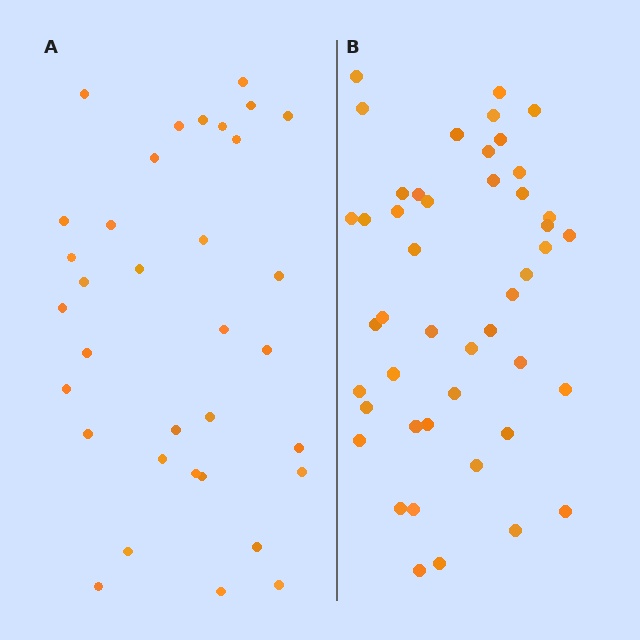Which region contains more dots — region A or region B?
Region B (the right region) has more dots.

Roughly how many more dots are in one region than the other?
Region B has roughly 12 or so more dots than region A.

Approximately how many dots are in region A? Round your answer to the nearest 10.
About 30 dots. (The exact count is 34, which rounds to 30.)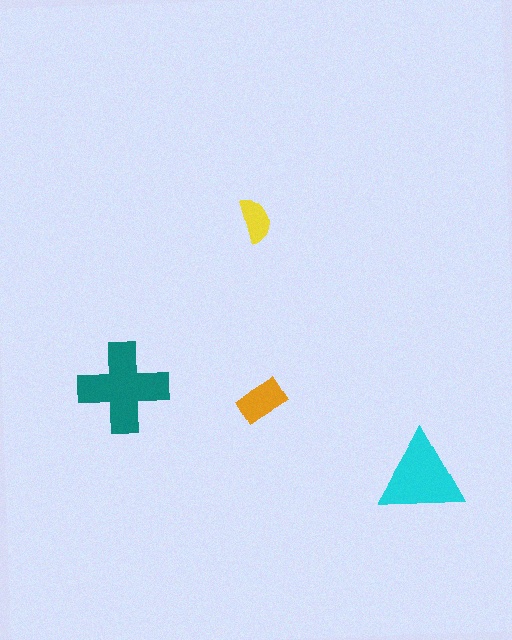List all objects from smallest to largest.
The yellow semicircle, the orange rectangle, the cyan triangle, the teal cross.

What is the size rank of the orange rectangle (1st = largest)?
3rd.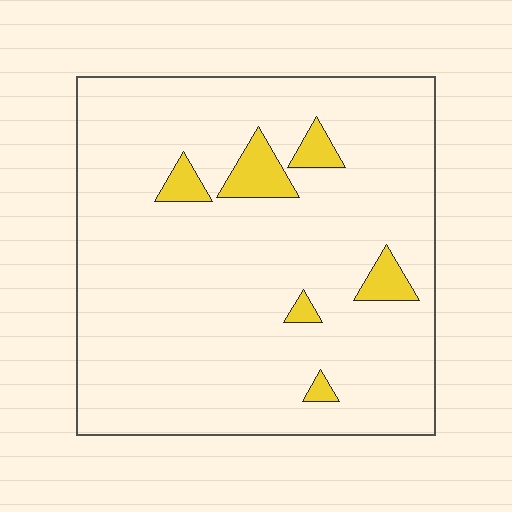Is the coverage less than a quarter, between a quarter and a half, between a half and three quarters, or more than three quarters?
Less than a quarter.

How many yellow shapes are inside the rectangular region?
6.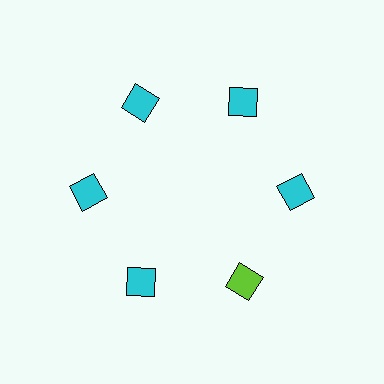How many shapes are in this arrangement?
There are 6 shapes arranged in a ring pattern.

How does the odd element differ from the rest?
It has a different color: lime instead of cyan.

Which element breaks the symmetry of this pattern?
The lime square at roughly the 5 o'clock position breaks the symmetry. All other shapes are cyan squares.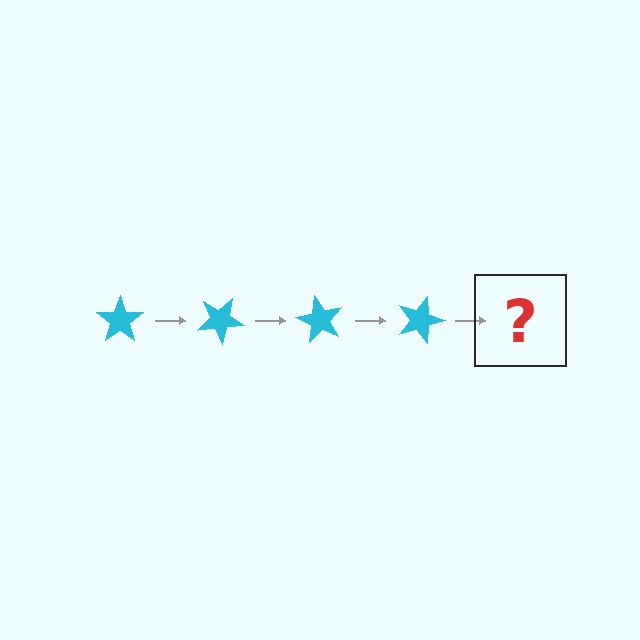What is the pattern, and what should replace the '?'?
The pattern is that the star rotates 30 degrees each step. The '?' should be a cyan star rotated 120 degrees.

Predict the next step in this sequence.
The next step is a cyan star rotated 120 degrees.